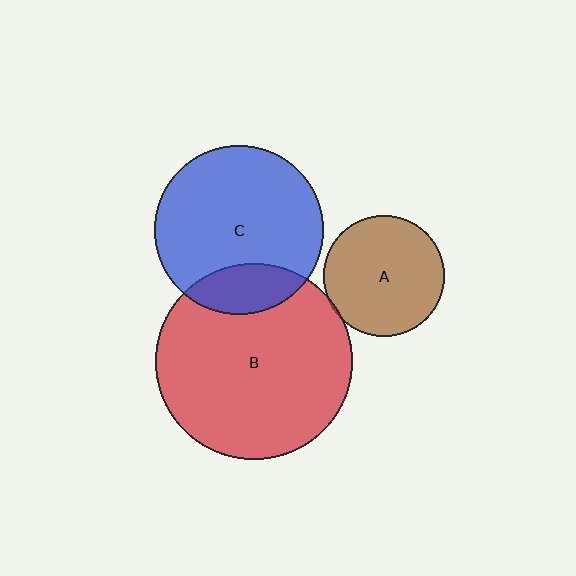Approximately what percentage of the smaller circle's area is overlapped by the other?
Approximately 20%.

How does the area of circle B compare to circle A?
Approximately 2.6 times.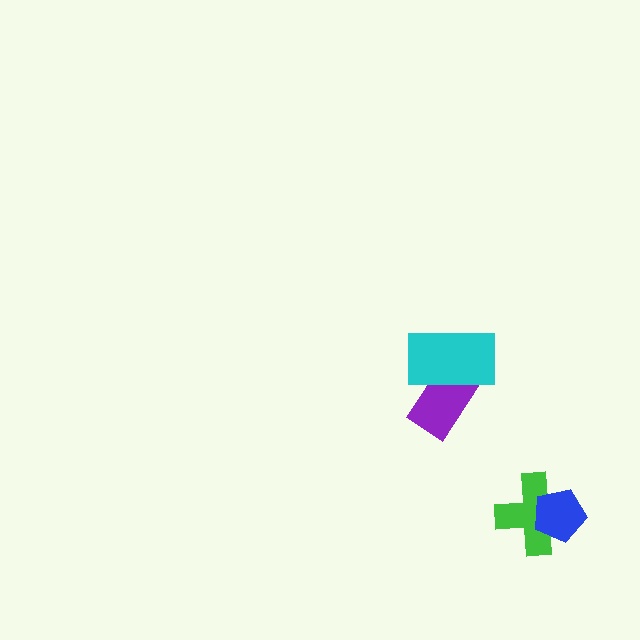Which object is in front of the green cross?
The blue pentagon is in front of the green cross.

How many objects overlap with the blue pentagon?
1 object overlaps with the blue pentagon.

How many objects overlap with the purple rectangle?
1 object overlaps with the purple rectangle.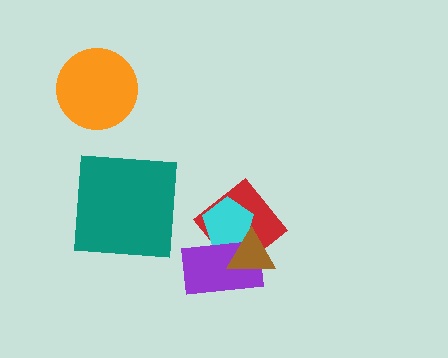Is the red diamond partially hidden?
Yes, it is partially covered by another shape.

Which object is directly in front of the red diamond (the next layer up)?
The cyan pentagon is directly in front of the red diamond.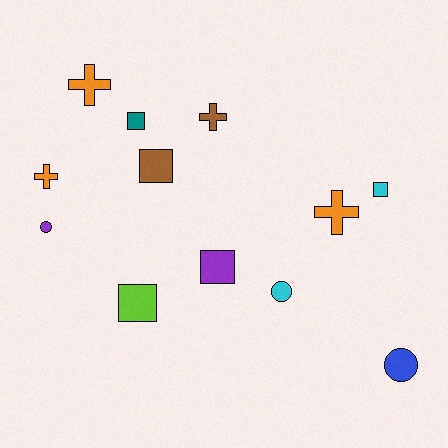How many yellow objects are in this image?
There are no yellow objects.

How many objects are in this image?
There are 12 objects.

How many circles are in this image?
There are 3 circles.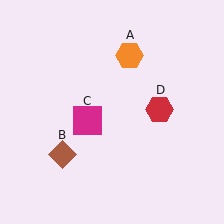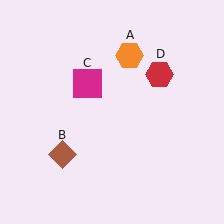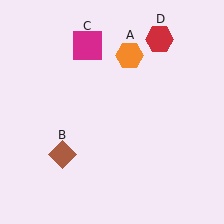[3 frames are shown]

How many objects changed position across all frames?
2 objects changed position: magenta square (object C), red hexagon (object D).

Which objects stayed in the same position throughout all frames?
Orange hexagon (object A) and brown diamond (object B) remained stationary.